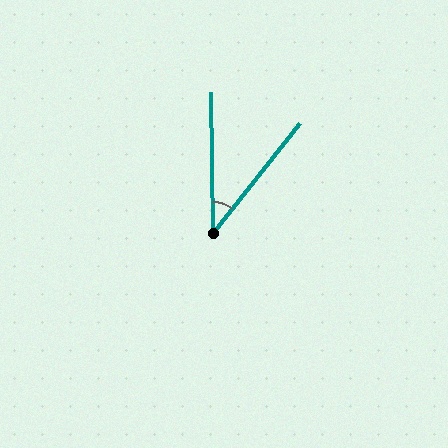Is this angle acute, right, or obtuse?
It is acute.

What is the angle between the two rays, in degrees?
Approximately 39 degrees.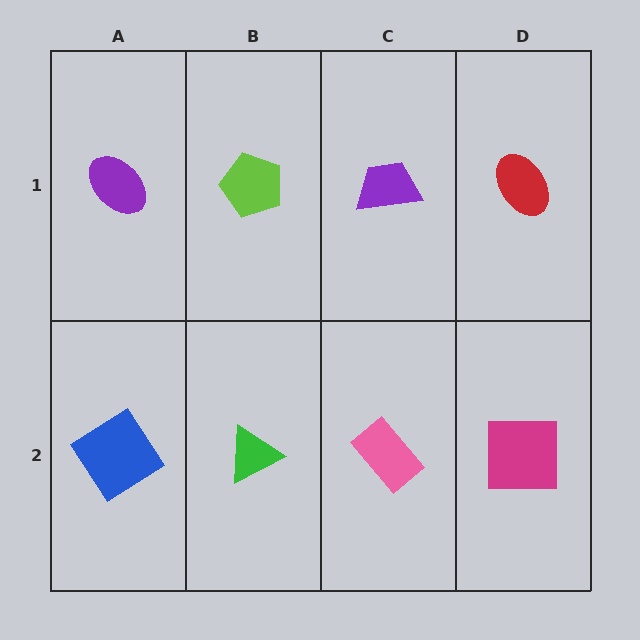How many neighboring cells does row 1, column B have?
3.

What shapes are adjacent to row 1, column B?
A green triangle (row 2, column B), a purple ellipse (row 1, column A), a purple trapezoid (row 1, column C).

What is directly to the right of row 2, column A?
A green triangle.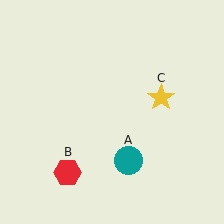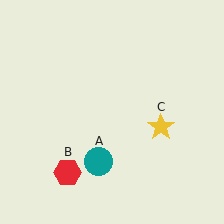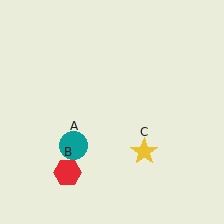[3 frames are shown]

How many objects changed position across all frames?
2 objects changed position: teal circle (object A), yellow star (object C).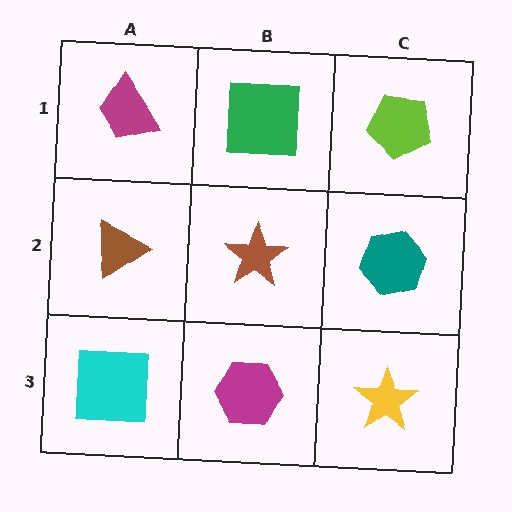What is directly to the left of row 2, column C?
A brown star.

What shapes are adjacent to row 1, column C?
A teal hexagon (row 2, column C), a green square (row 1, column B).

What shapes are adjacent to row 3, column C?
A teal hexagon (row 2, column C), a magenta hexagon (row 3, column B).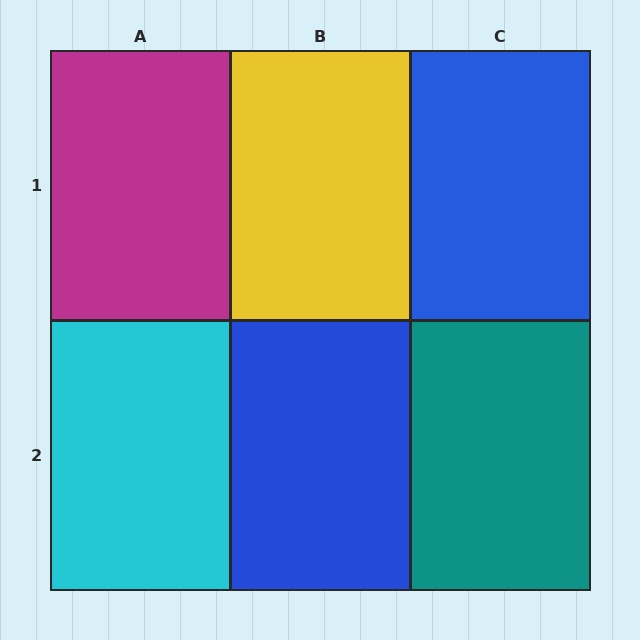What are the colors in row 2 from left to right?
Cyan, blue, teal.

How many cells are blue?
2 cells are blue.